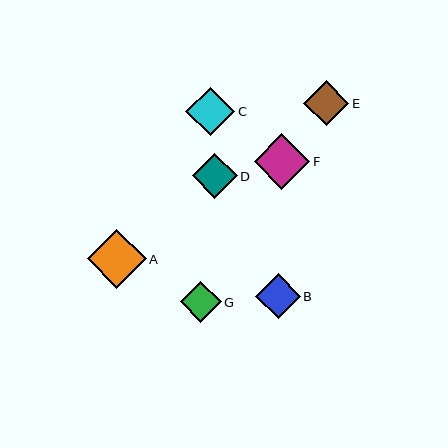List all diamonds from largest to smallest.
From largest to smallest: A, F, C, E, D, B, G.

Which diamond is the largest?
Diamond A is the largest with a size of approximately 59 pixels.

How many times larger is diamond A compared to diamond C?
Diamond A is approximately 1.2 times the size of diamond C.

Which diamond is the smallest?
Diamond G is the smallest with a size of approximately 41 pixels.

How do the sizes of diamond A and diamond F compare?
Diamond A and diamond F are approximately the same size.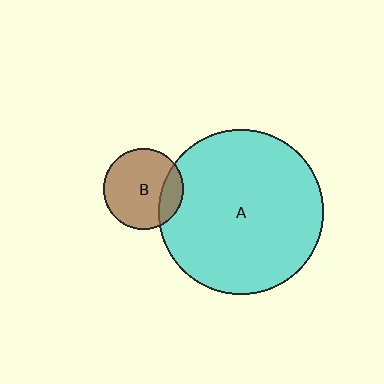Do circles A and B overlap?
Yes.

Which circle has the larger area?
Circle A (cyan).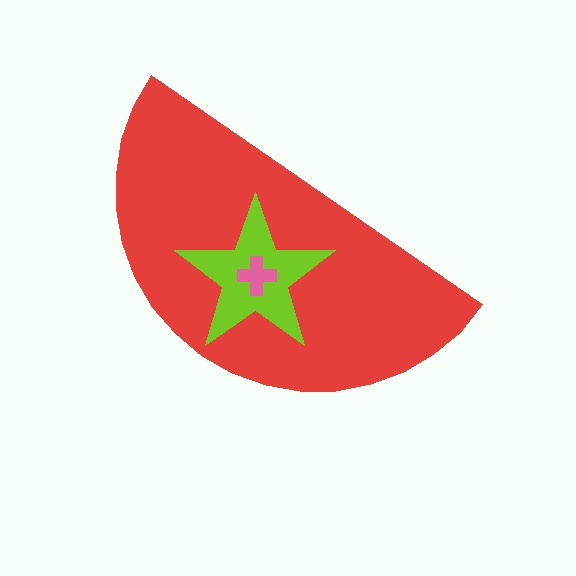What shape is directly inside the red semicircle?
The lime star.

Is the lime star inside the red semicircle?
Yes.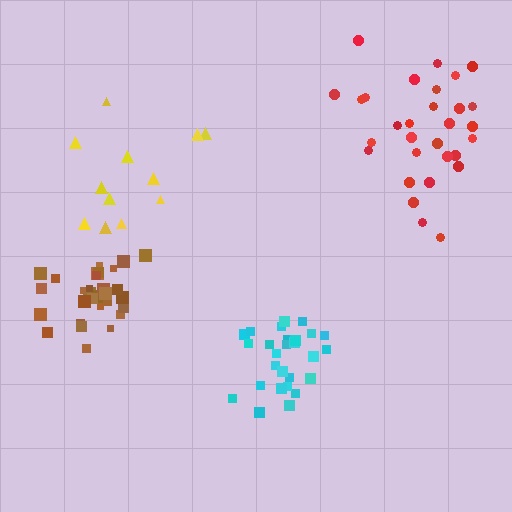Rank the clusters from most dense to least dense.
brown, cyan, red, yellow.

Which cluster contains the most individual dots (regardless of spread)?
Brown (31).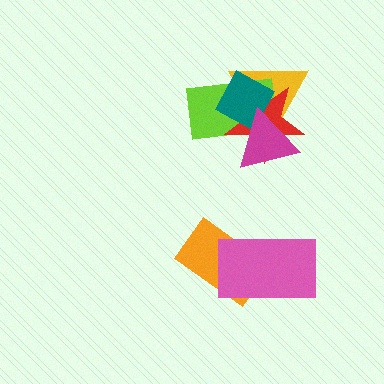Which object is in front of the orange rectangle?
The pink rectangle is in front of the orange rectangle.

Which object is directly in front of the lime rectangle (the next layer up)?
The red star is directly in front of the lime rectangle.